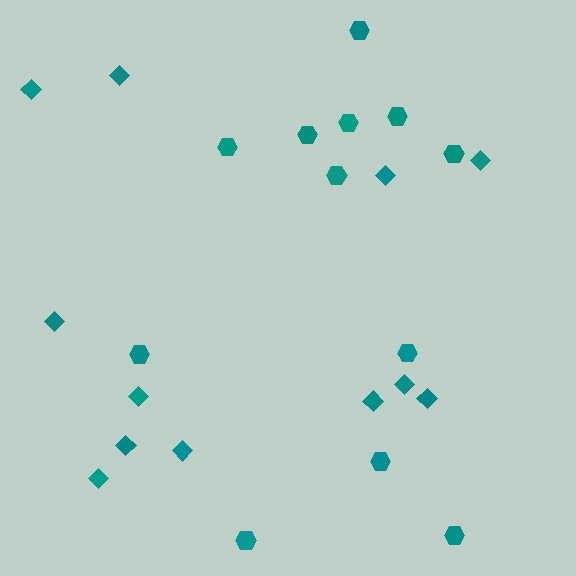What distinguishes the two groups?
There are 2 groups: one group of diamonds (12) and one group of hexagons (12).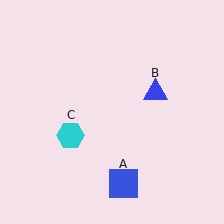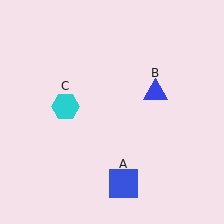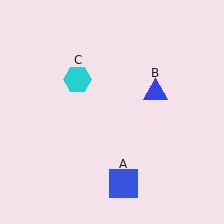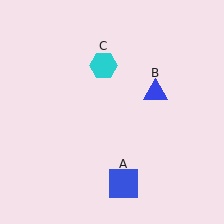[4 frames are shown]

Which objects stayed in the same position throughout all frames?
Blue square (object A) and blue triangle (object B) remained stationary.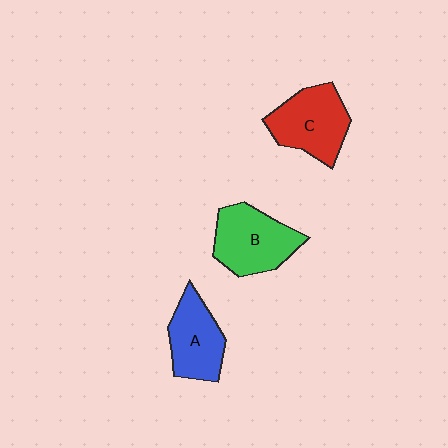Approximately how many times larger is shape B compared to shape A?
Approximately 1.2 times.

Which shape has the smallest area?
Shape A (blue).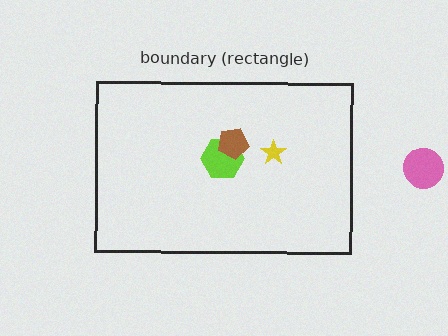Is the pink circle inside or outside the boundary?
Outside.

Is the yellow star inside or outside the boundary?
Inside.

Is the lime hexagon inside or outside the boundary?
Inside.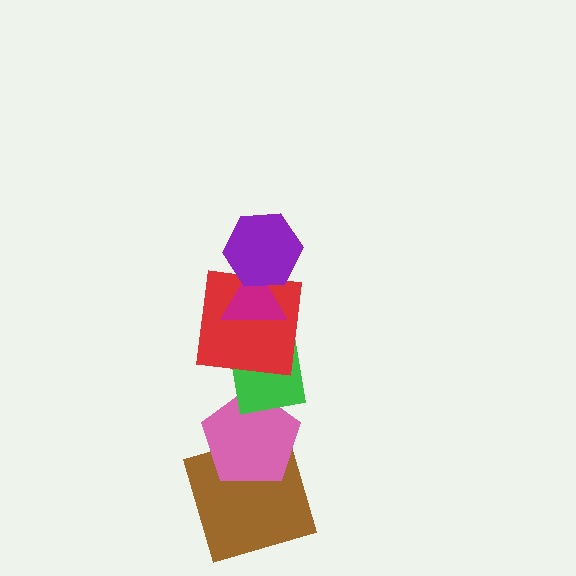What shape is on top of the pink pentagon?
The green square is on top of the pink pentagon.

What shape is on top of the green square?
The red square is on top of the green square.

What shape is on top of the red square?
The magenta triangle is on top of the red square.